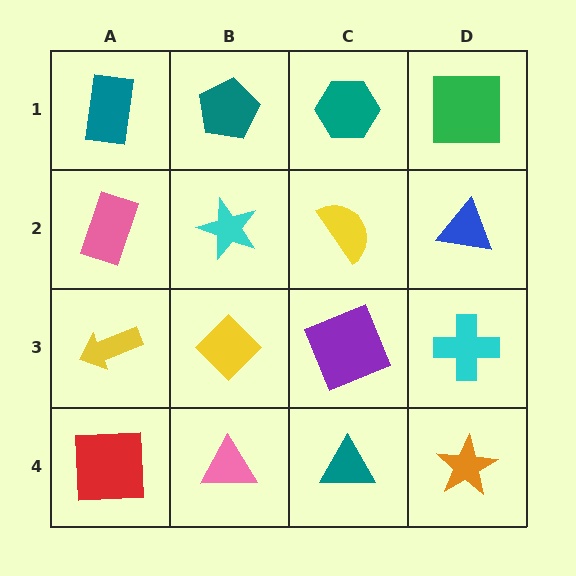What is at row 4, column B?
A pink triangle.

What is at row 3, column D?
A cyan cross.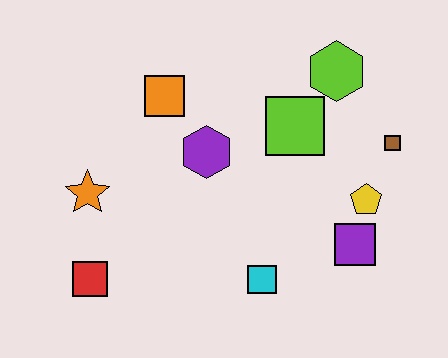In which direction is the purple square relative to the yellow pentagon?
The purple square is below the yellow pentagon.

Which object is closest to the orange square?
The purple hexagon is closest to the orange square.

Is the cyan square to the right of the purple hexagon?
Yes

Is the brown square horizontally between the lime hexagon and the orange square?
No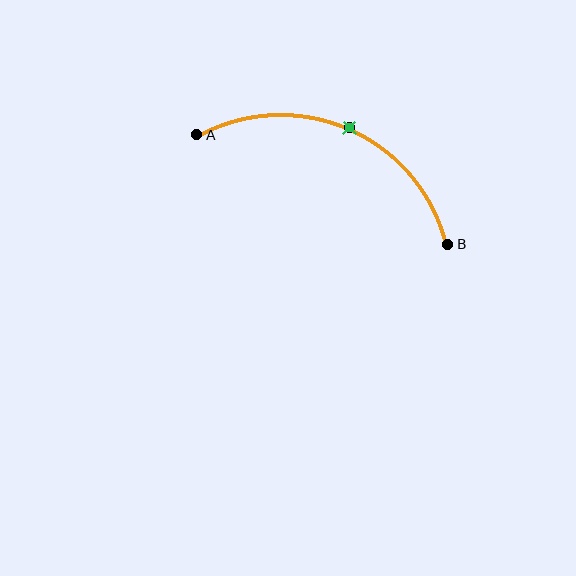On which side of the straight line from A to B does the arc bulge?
The arc bulges above the straight line connecting A and B.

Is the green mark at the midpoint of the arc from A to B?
Yes. The green mark lies on the arc at equal arc-length from both A and B — it is the arc midpoint.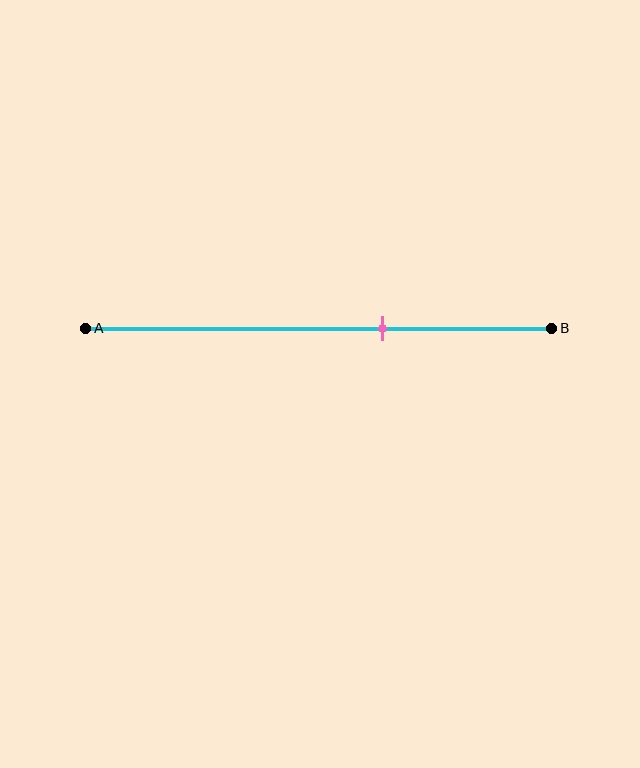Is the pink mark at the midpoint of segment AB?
No, the mark is at about 65% from A, not at the 50% midpoint.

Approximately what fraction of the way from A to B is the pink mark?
The pink mark is approximately 65% of the way from A to B.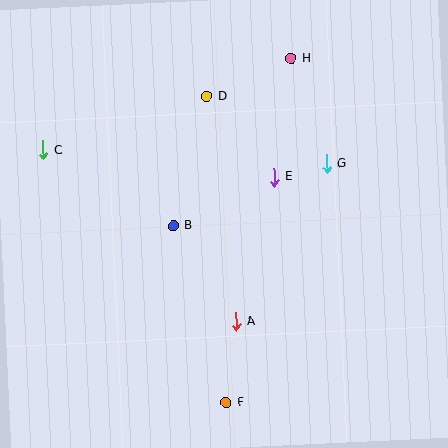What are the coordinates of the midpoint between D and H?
The midpoint between D and H is at (249, 77).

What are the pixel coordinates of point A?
Point A is at (236, 321).